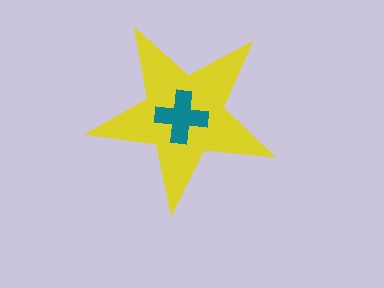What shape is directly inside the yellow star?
The teal cross.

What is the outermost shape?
The yellow star.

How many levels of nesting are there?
2.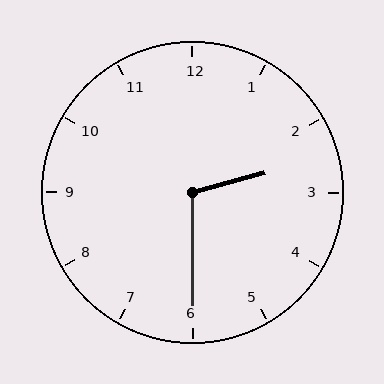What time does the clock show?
2:30.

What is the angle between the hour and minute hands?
Approximately 105 degrees.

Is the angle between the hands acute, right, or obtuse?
It is obtuse.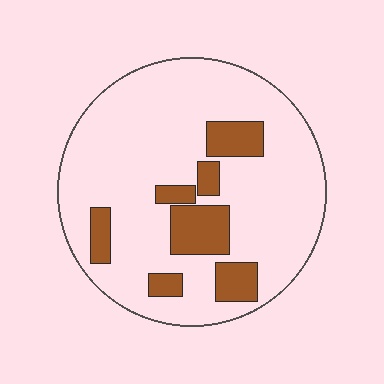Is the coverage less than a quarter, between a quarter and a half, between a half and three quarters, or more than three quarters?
Less than a quarter.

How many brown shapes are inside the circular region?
7.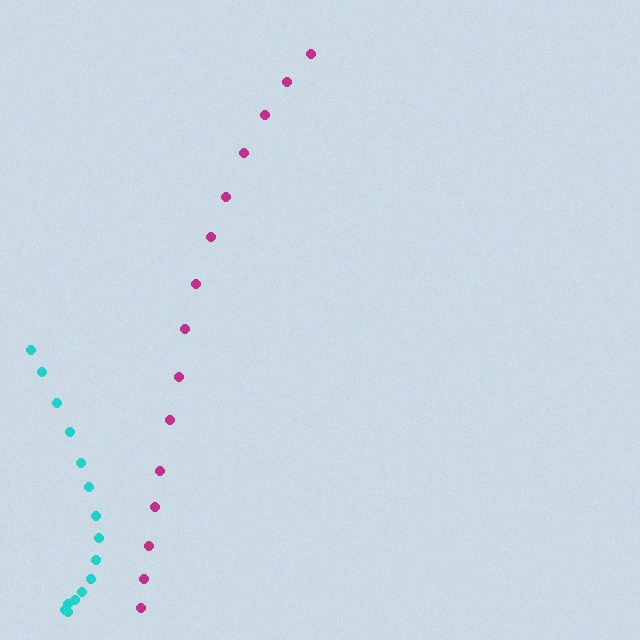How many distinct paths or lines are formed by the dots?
There are 2 distinct paths.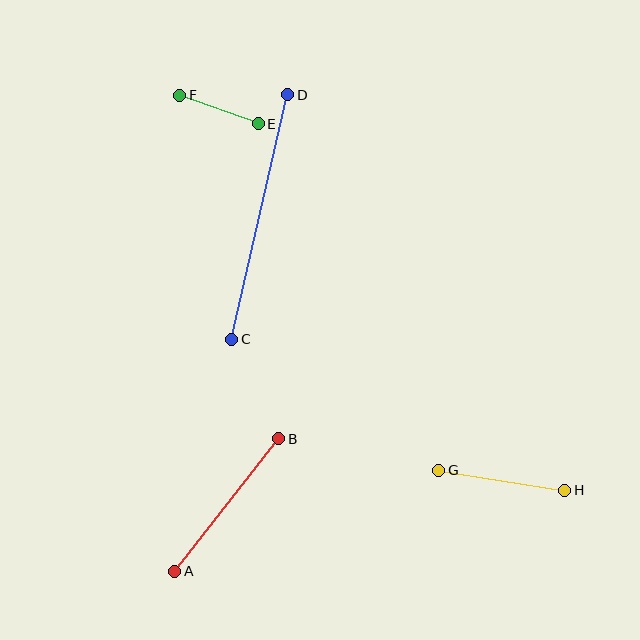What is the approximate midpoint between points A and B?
The midpoint is at approximately (227, 505) pixels.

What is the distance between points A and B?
The distance is approximately 169 pixels.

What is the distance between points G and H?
The distance is approximately 127 pixels.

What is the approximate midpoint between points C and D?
The midpoint is at approximately (260, 217) pixels.